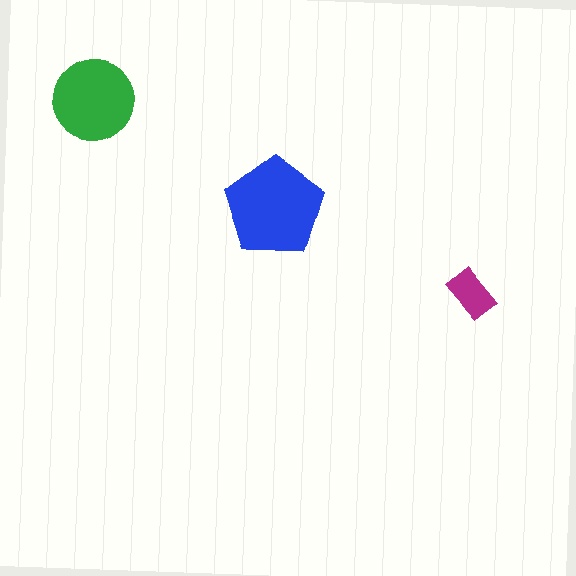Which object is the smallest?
The magenta rectangle.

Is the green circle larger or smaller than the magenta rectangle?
Larger.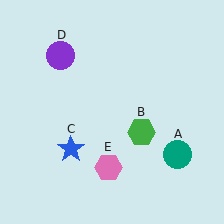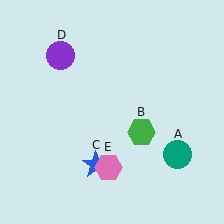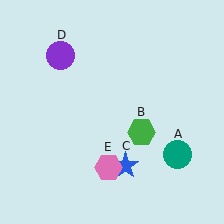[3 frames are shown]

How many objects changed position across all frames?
1 object changed position: blue star (object C).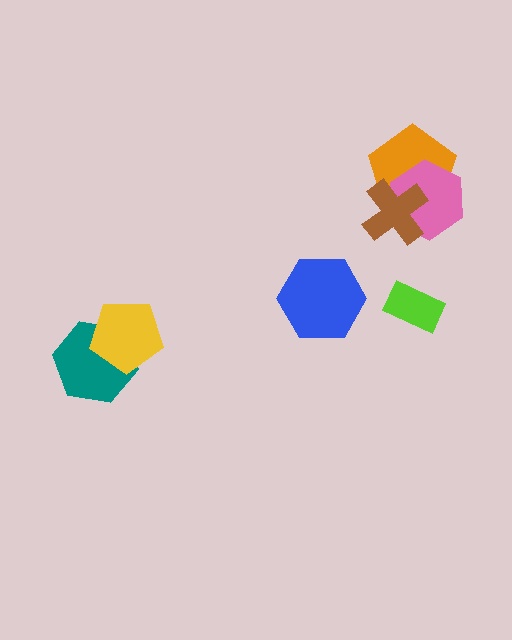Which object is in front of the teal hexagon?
The yellow pentagon is in front of the teal hexagon.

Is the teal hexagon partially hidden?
Yes, it is partially covered by another shape.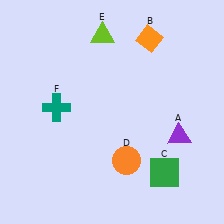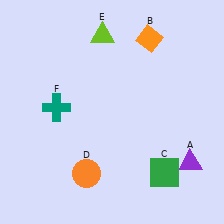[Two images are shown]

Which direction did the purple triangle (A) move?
The purple triangle (A) moved down.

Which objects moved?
The objects that moved are: the purple triangle (A), the orange circle (D).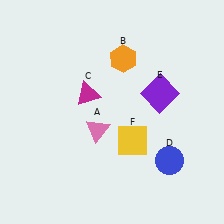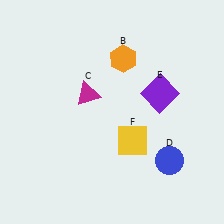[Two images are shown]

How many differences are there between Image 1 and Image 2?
There is 1 difference between the two images.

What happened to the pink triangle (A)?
The pink triangle (A) was removed in Image 2. It was in the bottom-left area of Image 1.